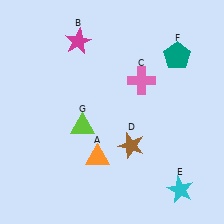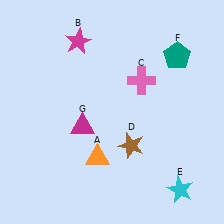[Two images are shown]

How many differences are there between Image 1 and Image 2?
There is 1 difference between the two images.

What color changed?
The triangle (G) changed from lime in Image 1 to magenta in Image 2.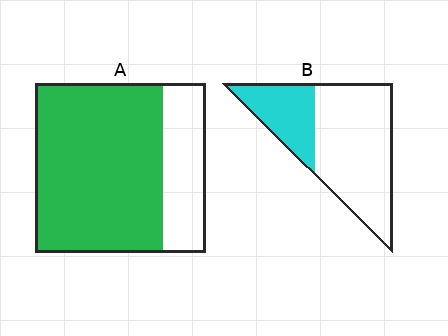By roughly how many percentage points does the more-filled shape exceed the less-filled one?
By roughly 45 percentage points (A over B).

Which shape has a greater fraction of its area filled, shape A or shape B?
Shape A.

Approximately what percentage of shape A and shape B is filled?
A is approximately 75% and B is approximately 30%.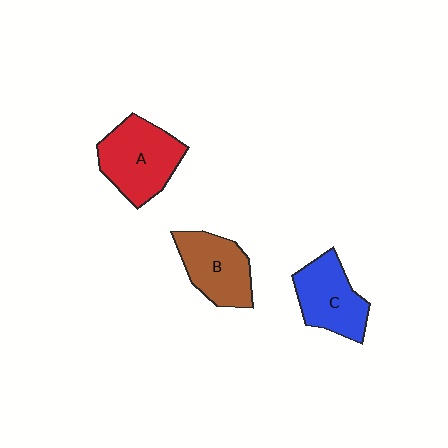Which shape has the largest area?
Shape A (red).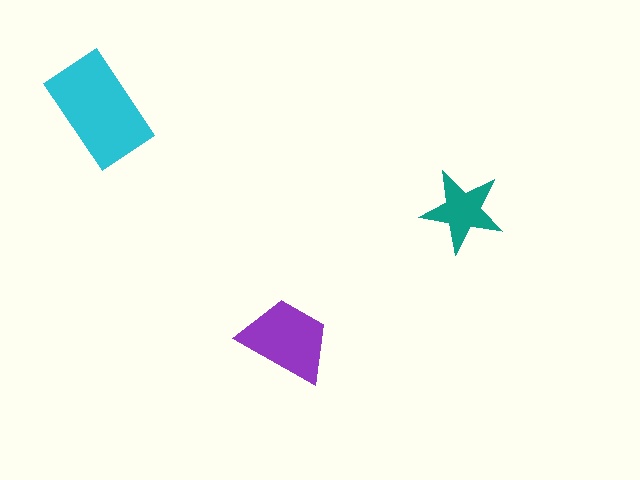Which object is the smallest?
The teal star.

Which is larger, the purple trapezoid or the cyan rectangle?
The cyan rectangle.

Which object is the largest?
The cyan rectangle.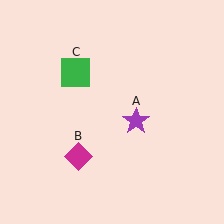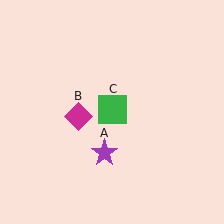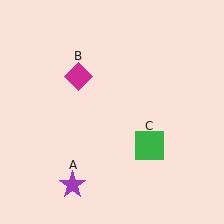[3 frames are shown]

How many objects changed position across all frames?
3 objects changed position: purple star (object A), magenta diamond (object B), green square (object C).